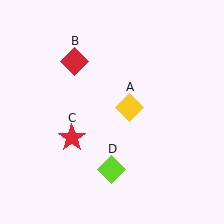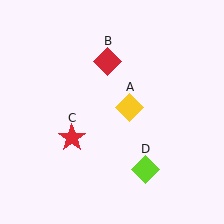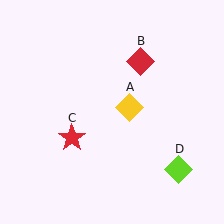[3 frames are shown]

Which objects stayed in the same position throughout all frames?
Yellow diamond (object A) and red star (object C) remained stationary.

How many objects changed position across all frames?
2 objects changed position: red diamond (object B), lime diamond (object D).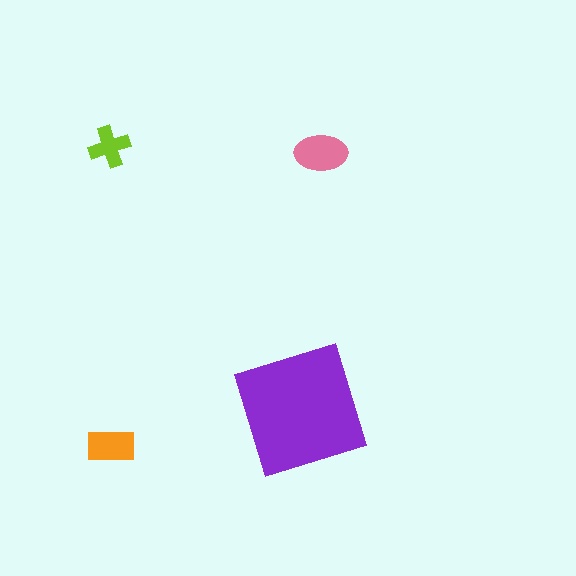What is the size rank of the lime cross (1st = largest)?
4th.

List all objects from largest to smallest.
The purple square, the pink ellipse, the orange rectangle, the lime cross.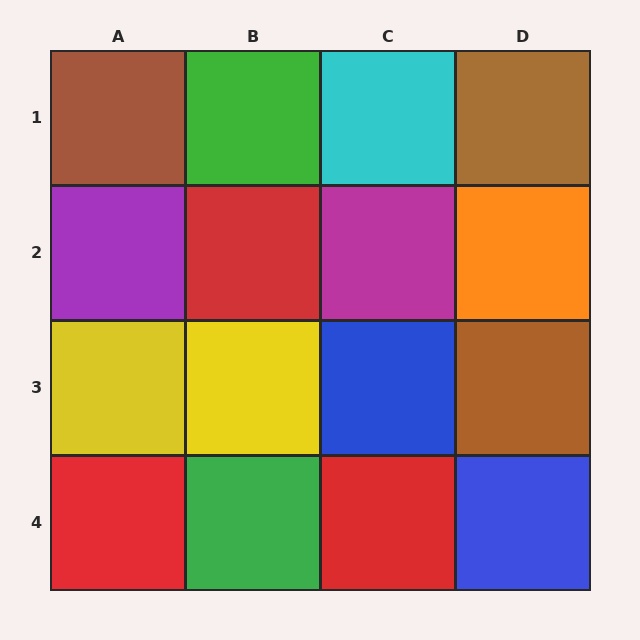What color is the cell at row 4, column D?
Blue.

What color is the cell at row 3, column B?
Yellow.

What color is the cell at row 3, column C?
Blue.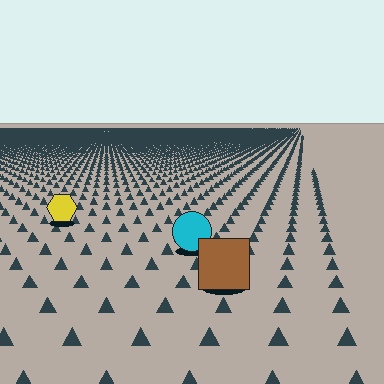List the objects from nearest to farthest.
From nearest to farthest: the brown square, the cyan circle, the yellow hexagon.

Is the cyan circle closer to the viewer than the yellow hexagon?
Yes. The cyan circle is closer — you can tell from the texture gradient: the ground texture is coarser near it.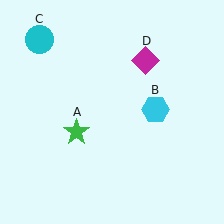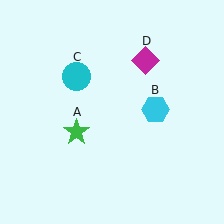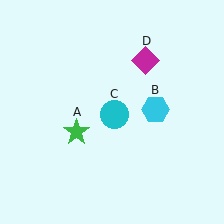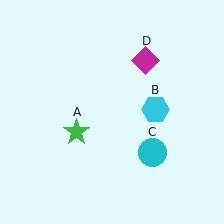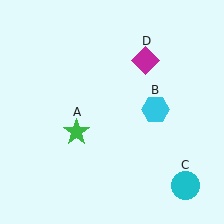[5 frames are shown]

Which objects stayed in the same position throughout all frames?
Green star (object A) and cyan hexagon (object B) and magenta diamond (object D) remained stationary.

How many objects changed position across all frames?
1 object changed position: cyan circle (object C).